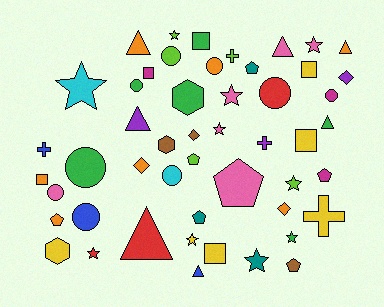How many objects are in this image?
There are 50 objects.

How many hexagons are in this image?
There are 3 hexagons.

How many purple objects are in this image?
There are 3 purple objects.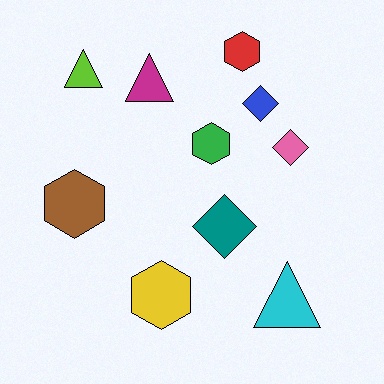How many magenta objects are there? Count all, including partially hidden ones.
There is 1 magenta object.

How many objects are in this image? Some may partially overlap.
There are 10 objects.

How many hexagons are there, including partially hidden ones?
There are 4 hexagons.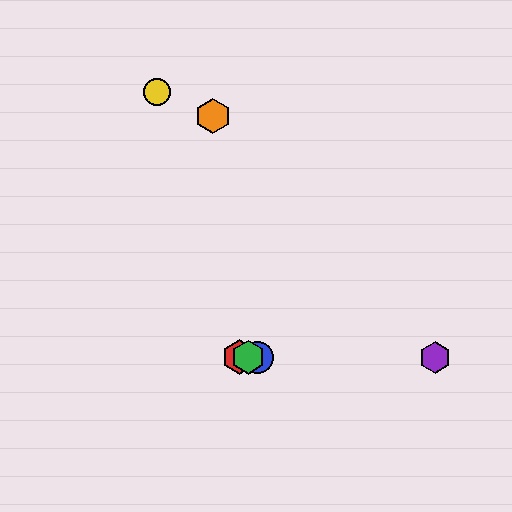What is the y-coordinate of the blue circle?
The blue circle is at y≈357.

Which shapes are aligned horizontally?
The red hexagon, the blue circle, the green hexagon, the purple hexagon are aligned horizontally.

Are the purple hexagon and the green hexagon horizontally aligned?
Yes, both are at y≈357.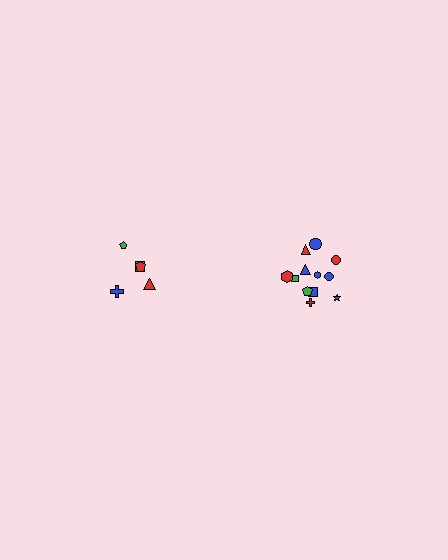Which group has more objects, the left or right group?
The right group.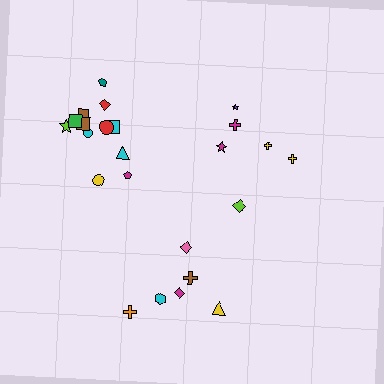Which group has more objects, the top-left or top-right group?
The top-left group.